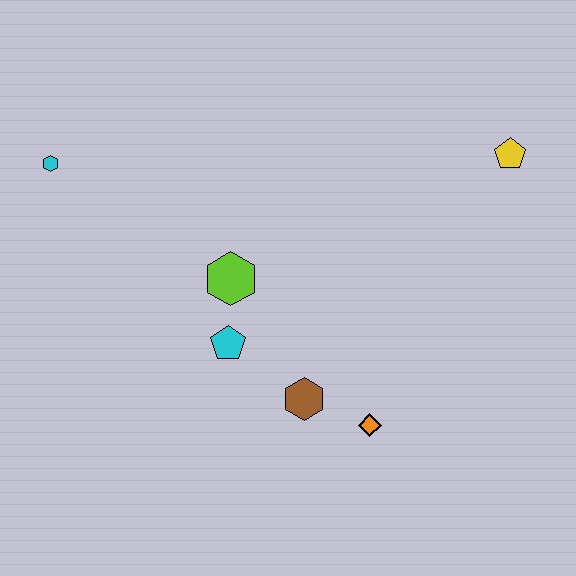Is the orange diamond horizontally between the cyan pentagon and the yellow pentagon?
Yes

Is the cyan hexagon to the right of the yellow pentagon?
No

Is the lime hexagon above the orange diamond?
Yes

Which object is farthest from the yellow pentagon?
The cyan hexagon is farthest from the yellow pentagon.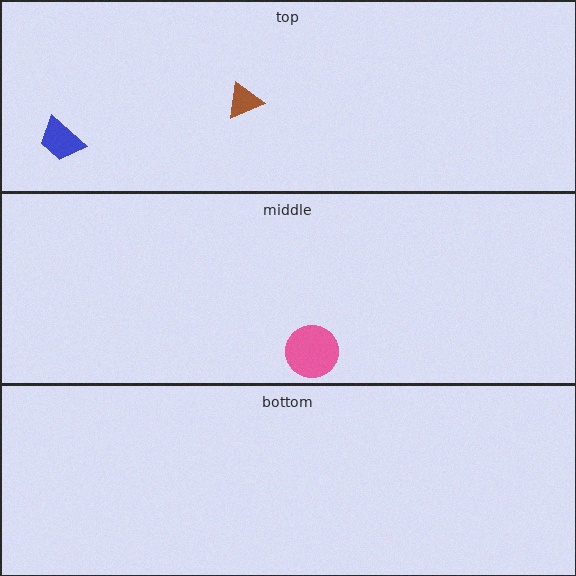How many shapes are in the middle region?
1.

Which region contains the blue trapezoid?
The top region.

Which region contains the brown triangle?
The top region.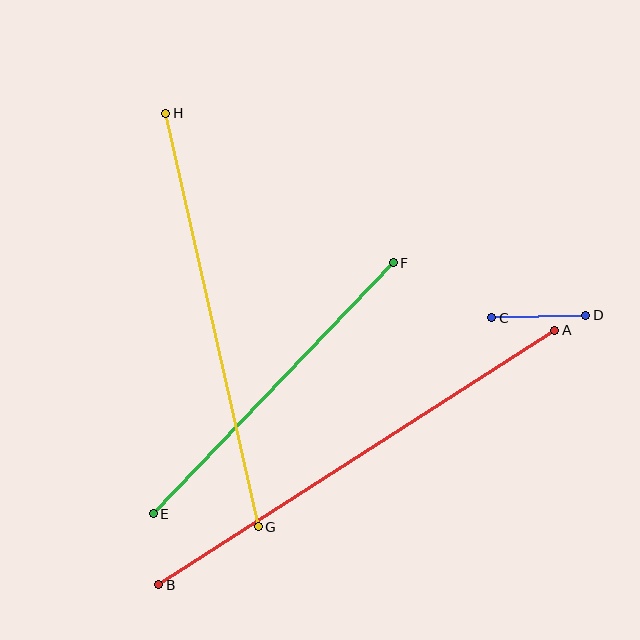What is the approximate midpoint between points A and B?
The midpoint is at approximately (357, 458) pixels.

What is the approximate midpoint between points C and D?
The midpoint is at approximately (539, 316) pixels.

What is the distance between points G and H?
The distance is approximately 424 pixels.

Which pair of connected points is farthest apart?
Points A and B are farthest apart.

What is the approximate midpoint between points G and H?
The midpoint is at approximately (212, 320) pixels.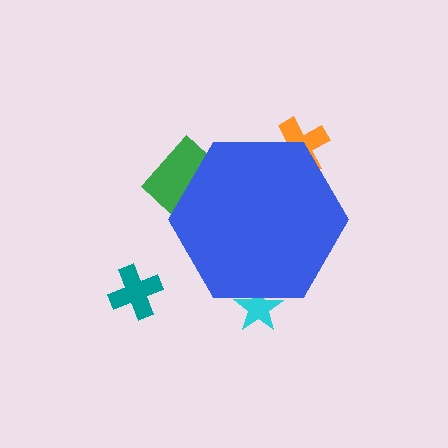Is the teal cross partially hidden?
No, the teal cross is fully visible.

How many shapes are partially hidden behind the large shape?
3 shapes are partially hidden.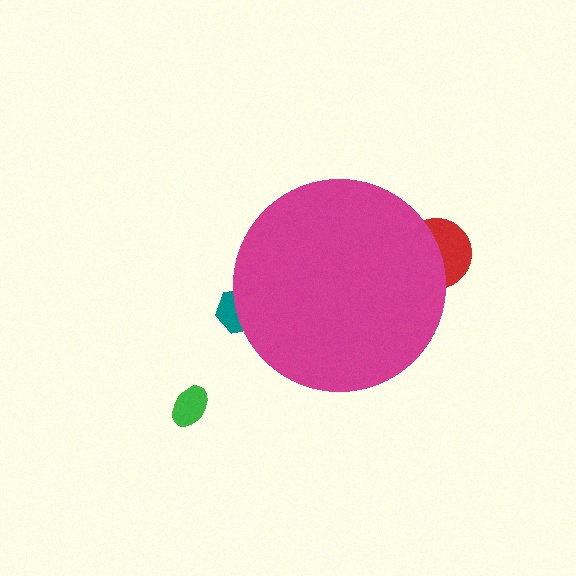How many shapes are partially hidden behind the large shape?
2 shapes are partially hidden.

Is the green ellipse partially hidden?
No, the green ellipse is fully visible.